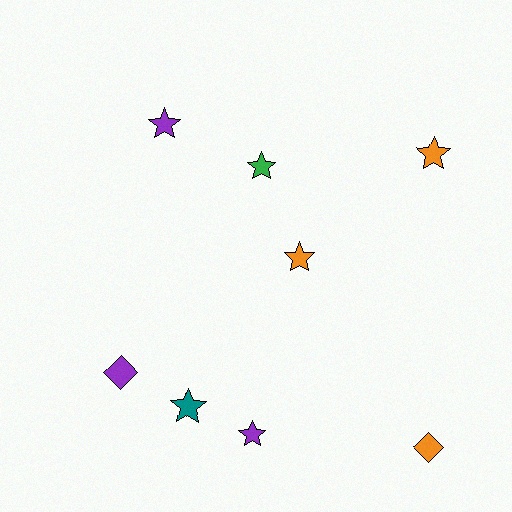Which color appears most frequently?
Purple, with 3 objects.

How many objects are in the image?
There are 8 objects.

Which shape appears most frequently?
Star, with 6 objects.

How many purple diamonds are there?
There is 1 purple diamond.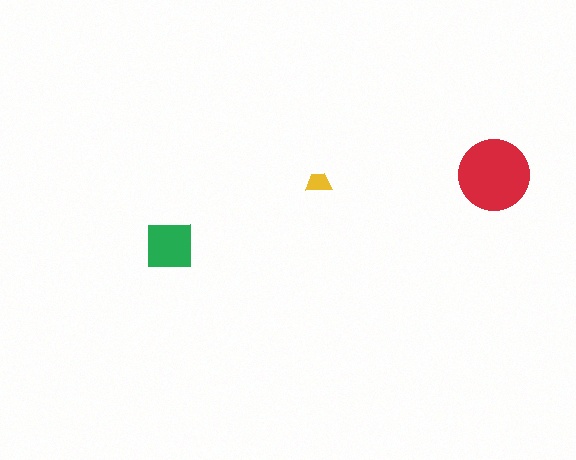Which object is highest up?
The red circle is topmost.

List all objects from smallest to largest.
The yellow trapezoid, the green square, the red circle.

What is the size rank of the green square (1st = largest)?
2nd.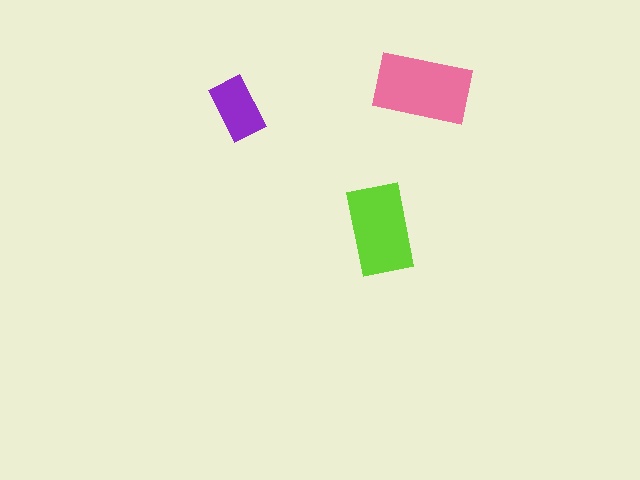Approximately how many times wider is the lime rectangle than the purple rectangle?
About 1.5 times wider.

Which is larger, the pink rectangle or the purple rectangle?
The pink one.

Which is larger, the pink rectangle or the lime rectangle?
The pink one.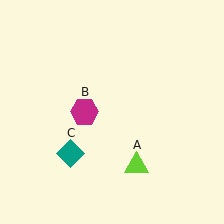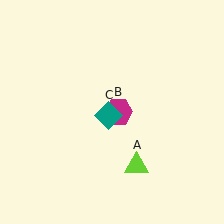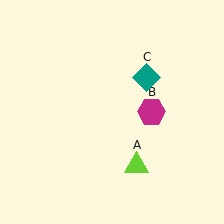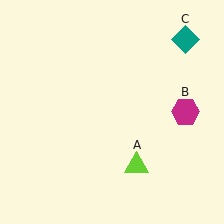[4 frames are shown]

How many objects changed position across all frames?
2 objects changed position: magenta hexagon (object B), teal diamond (object C).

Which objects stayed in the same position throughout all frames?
Lime triangle (object A) remained stationary.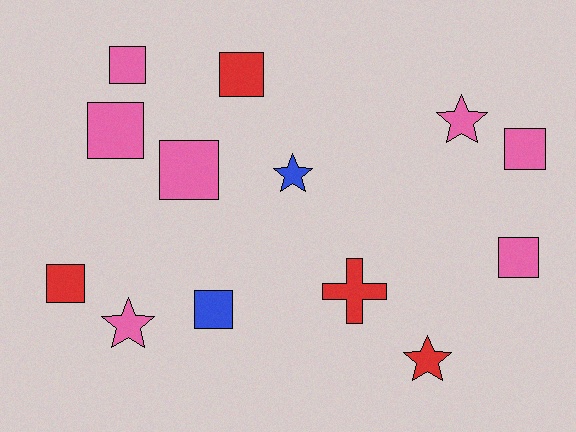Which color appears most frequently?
Pink, with 7 objects.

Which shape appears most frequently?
Square, with 8 objects.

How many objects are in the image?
There are 13 objects.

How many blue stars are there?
There is 1 blue star.